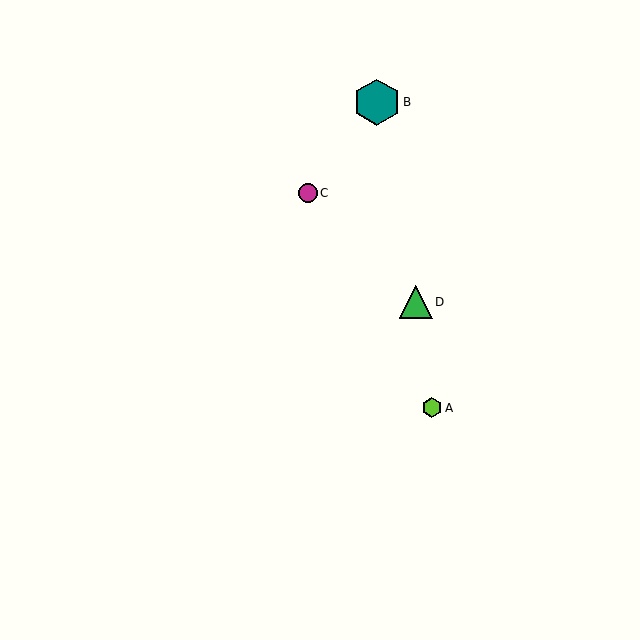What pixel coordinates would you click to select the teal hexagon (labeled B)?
Click at (377, 102) to select the teal hexagon B.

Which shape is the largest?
The teal hexagon (labeled B) is the largest.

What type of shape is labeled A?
Shape A is a lime hexagon.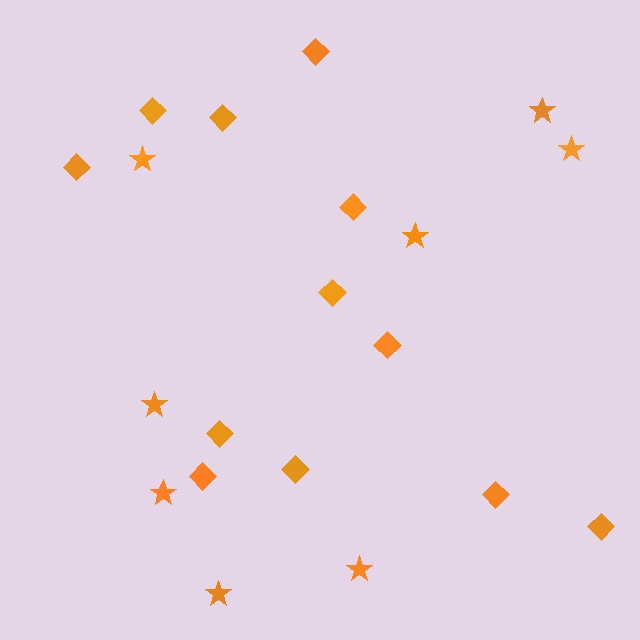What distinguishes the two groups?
There are 2 groups: one group of stars (8) and one group of diamonds (12).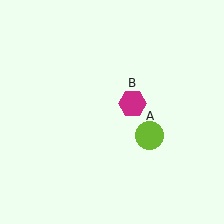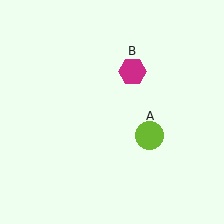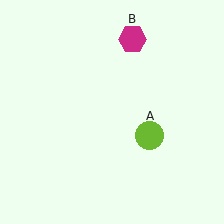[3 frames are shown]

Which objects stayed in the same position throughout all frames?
Lime circle (object A) remained stationary.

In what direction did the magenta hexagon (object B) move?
The magenta hexagon (object B) moved up.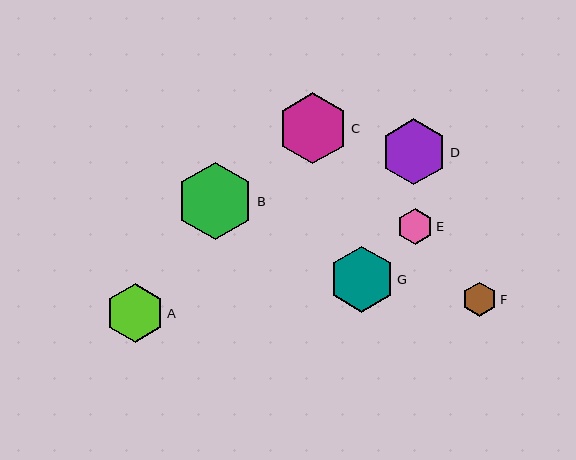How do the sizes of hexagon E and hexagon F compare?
Hexagon E and hexagon F are approximately the same size.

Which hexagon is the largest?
Hexagon B is the largest with a size of approximately 77 pixels.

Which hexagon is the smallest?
Hexagon F is the smallest with a size of approximately 34 pixels.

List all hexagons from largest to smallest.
From largest to smallest: B, C, G, D, A, E, F.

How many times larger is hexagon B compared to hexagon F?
Hexagon B is approximately 2.3 times the size of hexagon F.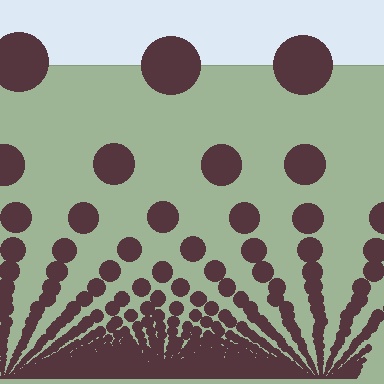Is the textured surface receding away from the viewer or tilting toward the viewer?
The surface appears to tilt toward the viewer. Texture elements get larger and sparser toward the top.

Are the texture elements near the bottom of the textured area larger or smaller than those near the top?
Smaller. The gradient is inverted — elements near the bottom are smaller and denser.